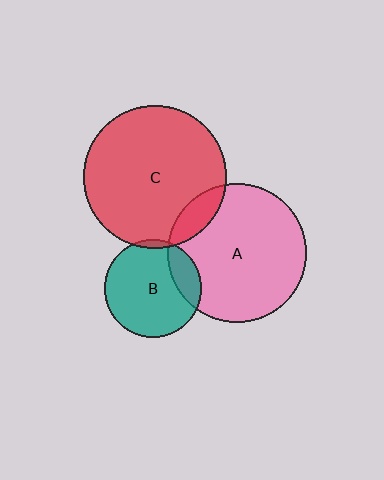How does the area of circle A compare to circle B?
Approximately 2.0 times.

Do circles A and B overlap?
Yes.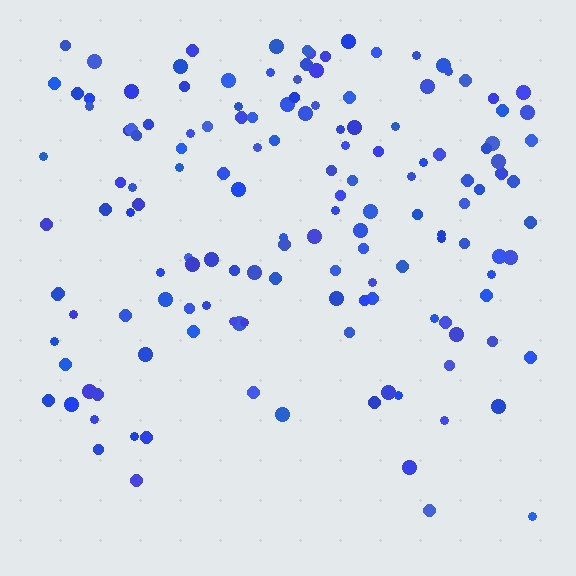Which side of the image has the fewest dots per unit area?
The bottom.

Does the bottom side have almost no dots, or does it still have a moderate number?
Still a moderate number, just noticeably fewer than the top.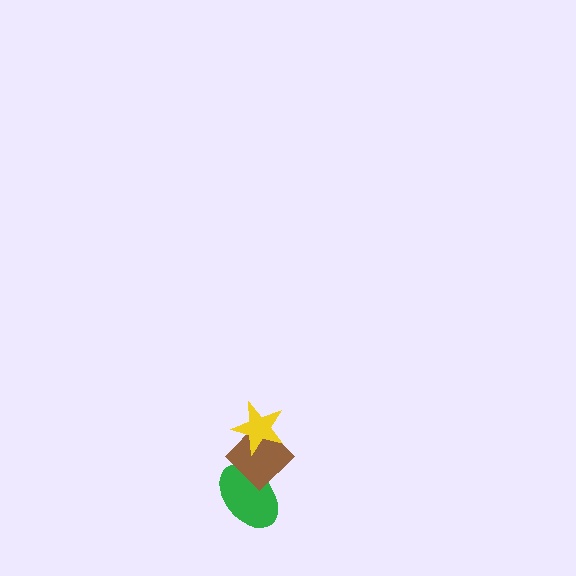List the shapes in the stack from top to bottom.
From top to bottom: the yellow star, the brown diamond, the green ellipse.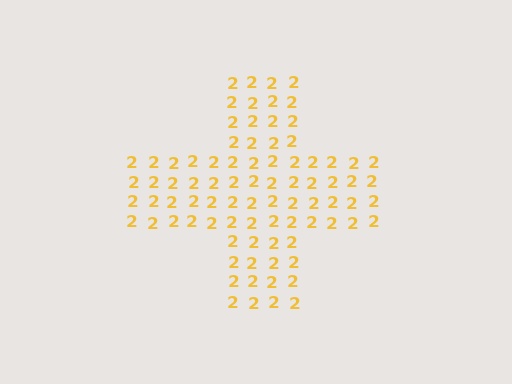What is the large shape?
The large shape is a cross.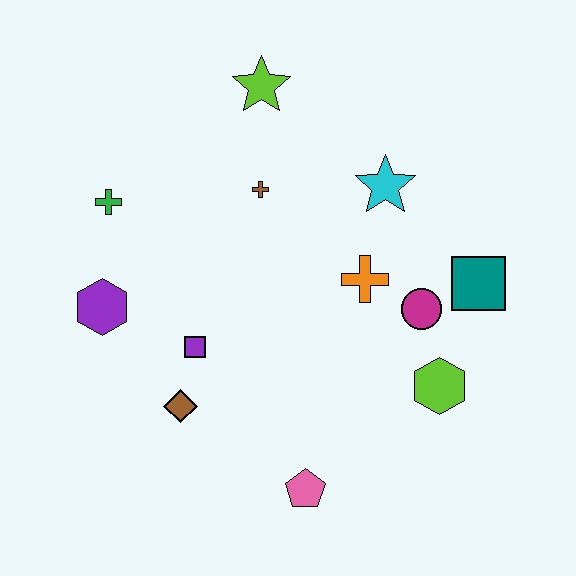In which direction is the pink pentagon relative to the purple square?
The pink pentagon is below the purple square.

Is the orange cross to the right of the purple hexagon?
Yes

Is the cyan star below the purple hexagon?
No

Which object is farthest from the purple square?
The teal square is farthest from the purple square.